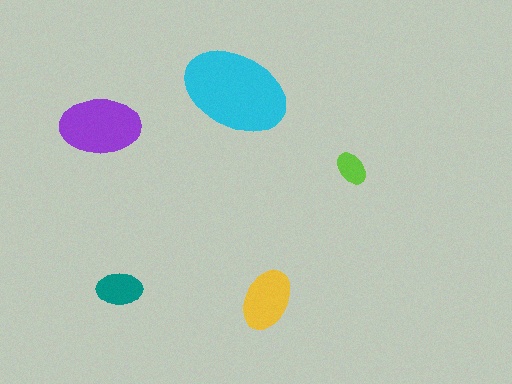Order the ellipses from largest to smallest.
the cyan one, the purple one, the yellow one, the teal one, the lime one.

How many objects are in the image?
There are 5 objects in the image.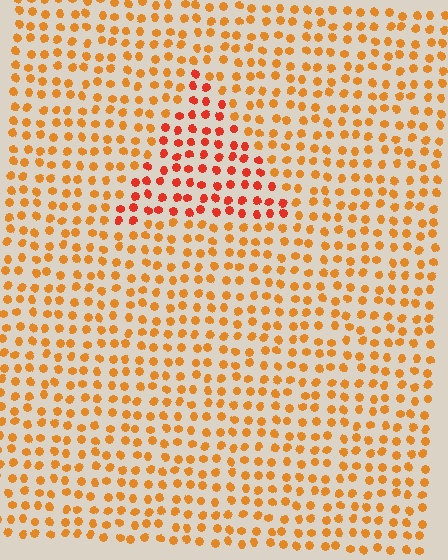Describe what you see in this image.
The image is filled with small orange elements in a uniform arrangement. A triangle-shaped region is visible where the elements are tinted to a slightly different hue, forming a subtle color boundary.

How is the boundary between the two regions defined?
The boundary is defined purely by a slight shift in hue (about 28 degrees). Spacing, size, and orientation are identical on both sides.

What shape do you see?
I see a triangle.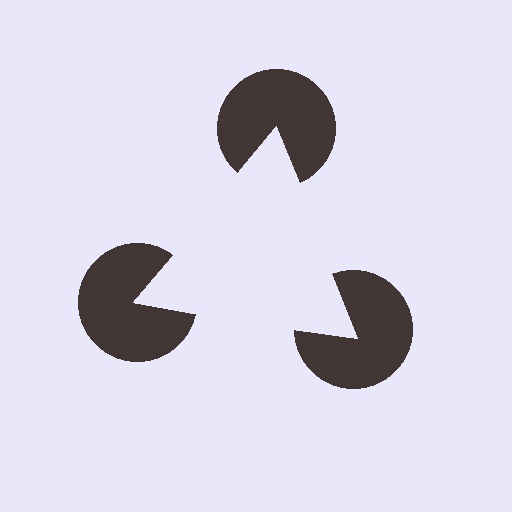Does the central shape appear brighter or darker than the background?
It typically appears slightly brighter than the background, even though no actual brightness change is drawn.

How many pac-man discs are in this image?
There are 3 — one at each vertex of the illusory triangle.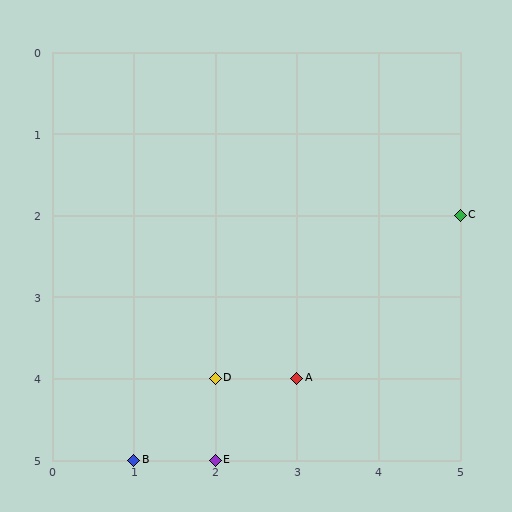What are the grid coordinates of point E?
Point E is at grid coordinates (2, 5).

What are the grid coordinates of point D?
Point D is at grid coordinates (2, 4).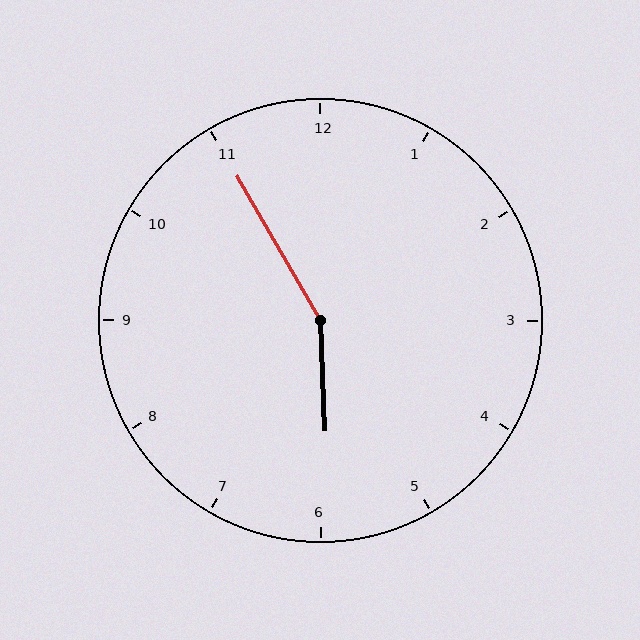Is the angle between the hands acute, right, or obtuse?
It is obtuse.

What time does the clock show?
5:55.